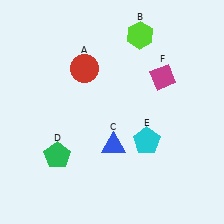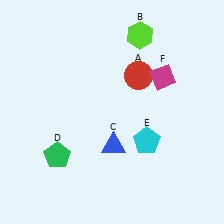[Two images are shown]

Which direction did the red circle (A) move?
The red circle (A) moved right.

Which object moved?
The red circle (A) moved right.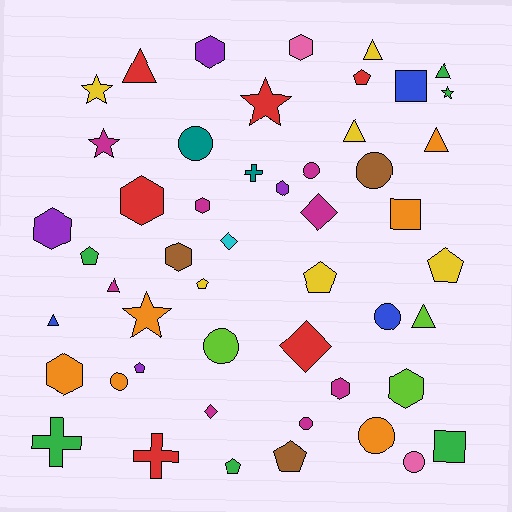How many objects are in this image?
There are 50 objects.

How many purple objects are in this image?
There are 4 purple objects.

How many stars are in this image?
There are 5 stars.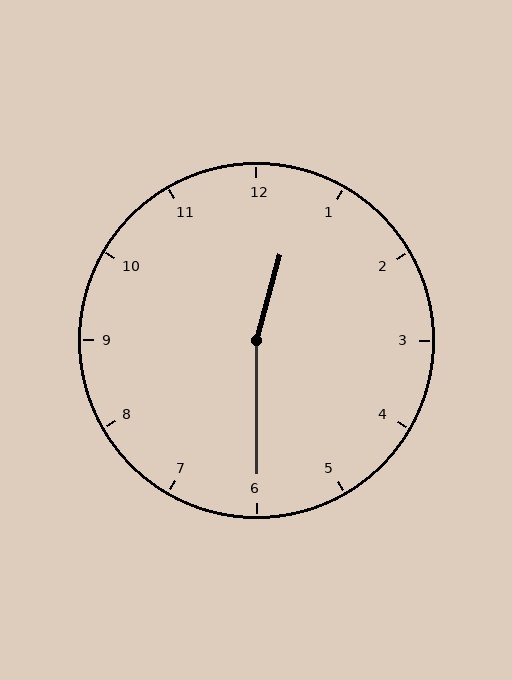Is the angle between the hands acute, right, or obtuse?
It is obtuse.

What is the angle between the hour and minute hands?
Approximately 165 degrees.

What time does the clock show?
12:30.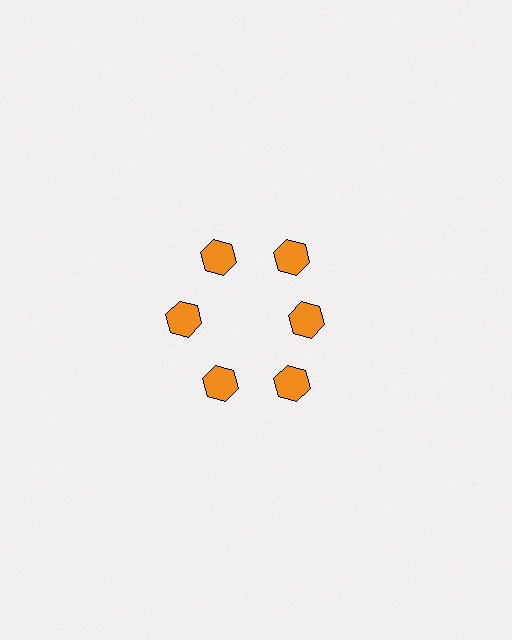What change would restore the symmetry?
The symmetry would be restored by moving it outward, back onto the ring so that all 6 hexagons sit at equal angles and equal distance from the center.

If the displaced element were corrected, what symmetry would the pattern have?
It would have 6-fold rotational symmetry — the pattern would map onto itself every 60 degrees.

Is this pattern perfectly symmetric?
No. The 6 orange hexagons are arranged in a ring, but one element near the 3 o'clock position is pulled inward toward the center, breaking the 6-fold rotational symmetry.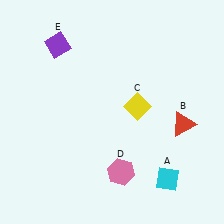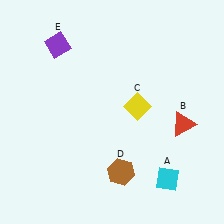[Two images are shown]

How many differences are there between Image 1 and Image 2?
There is 1 difference between the two images.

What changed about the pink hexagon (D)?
In Image 1, D is pink. In Image 2, it changed to brown.